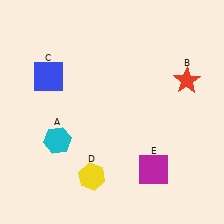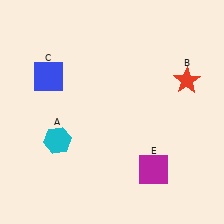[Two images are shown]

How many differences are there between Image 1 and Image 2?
There is 1 difference between the two images.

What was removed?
The yellow hexagon (D) was removed in Image 2.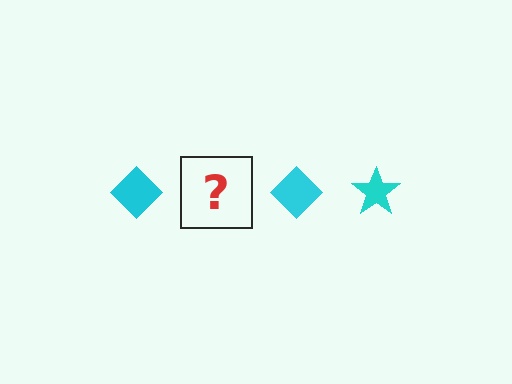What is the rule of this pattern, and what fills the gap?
The rule is that the pattern cycles through diamond, star shapes in cyan. The gap should be filled with a cyan star.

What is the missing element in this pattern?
The missing element is a cyan star.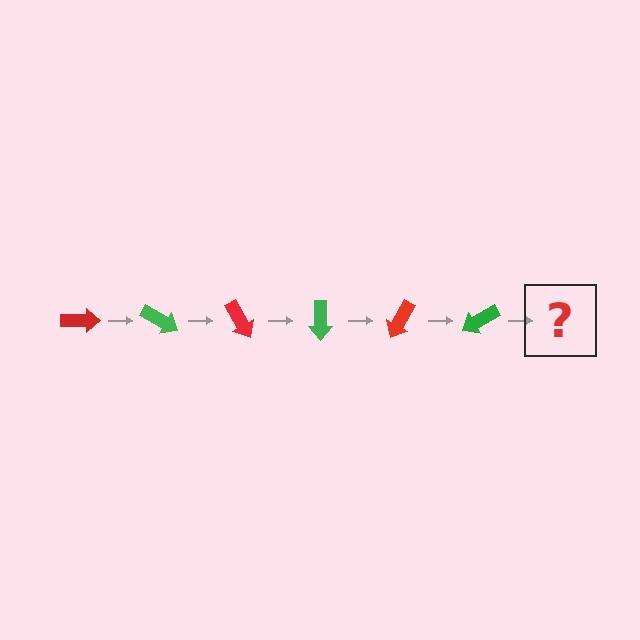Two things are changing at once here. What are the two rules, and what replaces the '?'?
The two rules are that it rotates 30 degrees each step and the color cycles through red and green. The '?' should be a red arrow, rotated 180 degrees from the start.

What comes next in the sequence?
The next element should be a red arrow, rotated 180 degrees from the start.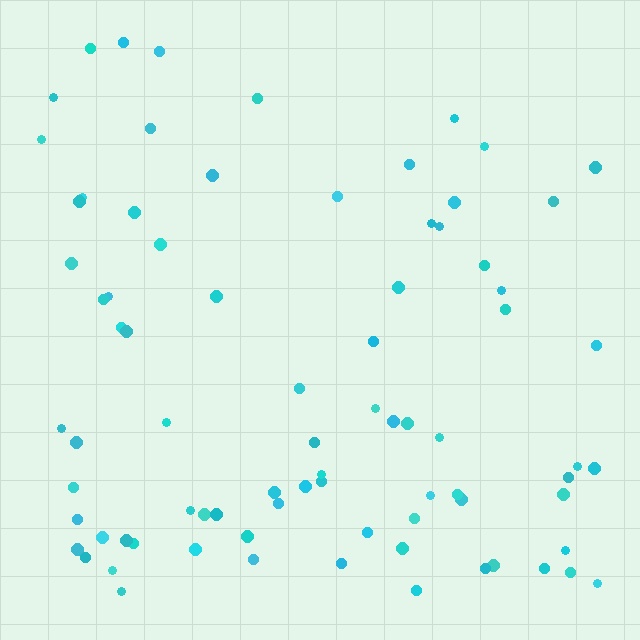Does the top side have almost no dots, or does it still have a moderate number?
Still a moderate number, just noticeably fewer than the bottom.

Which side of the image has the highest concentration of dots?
The bottom.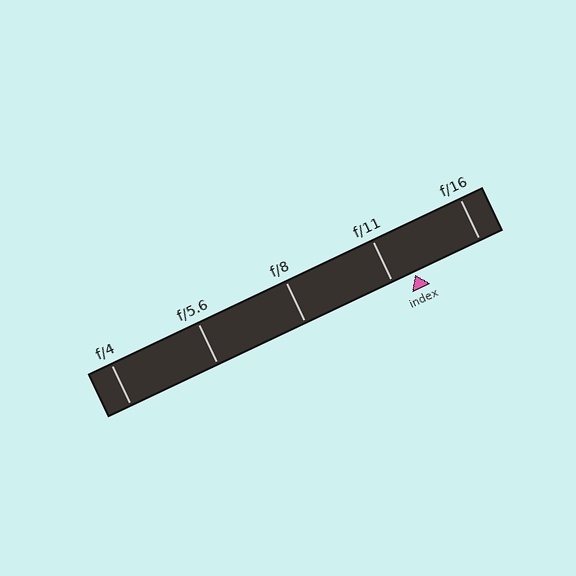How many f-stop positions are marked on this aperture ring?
There are 5 f-stop positions marked.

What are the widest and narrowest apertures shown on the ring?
The widest aperture shown is f/4 and the narrowest is f/16.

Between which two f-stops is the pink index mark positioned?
The index mark is between f/11 and f/16.